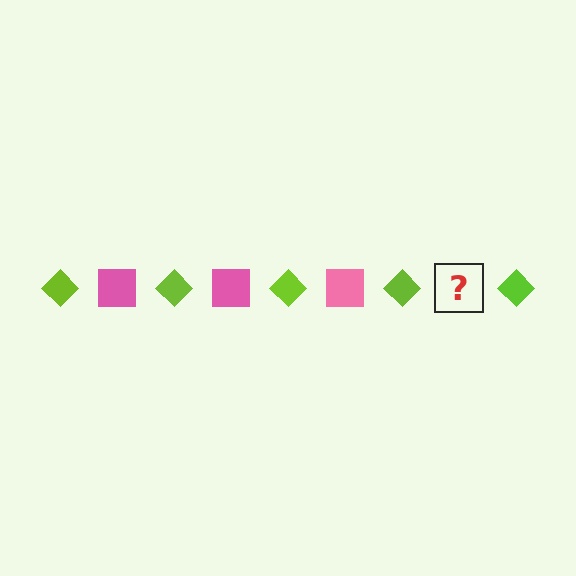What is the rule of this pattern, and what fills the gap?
The rule is that the pattern alternates between lime diamond and pink square. The gap should be filled with a pink square.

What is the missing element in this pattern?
The missing element is a pink square.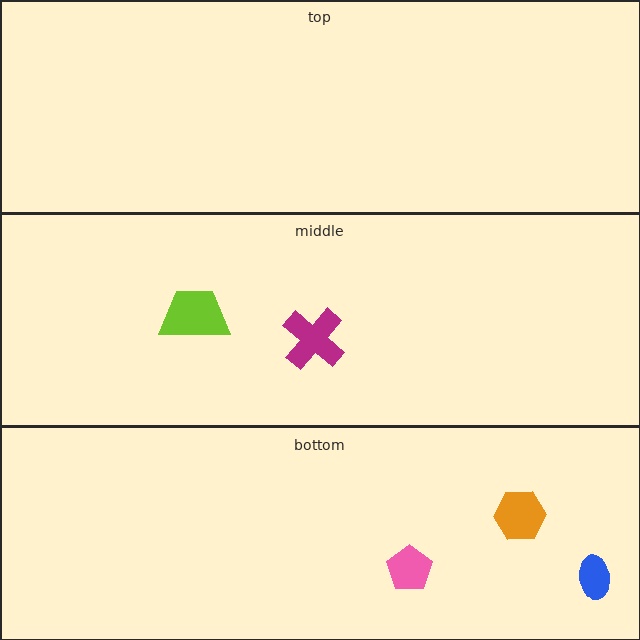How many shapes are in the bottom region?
3.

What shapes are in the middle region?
The lime trapezoid, the magenta cross.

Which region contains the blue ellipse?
The bottom region.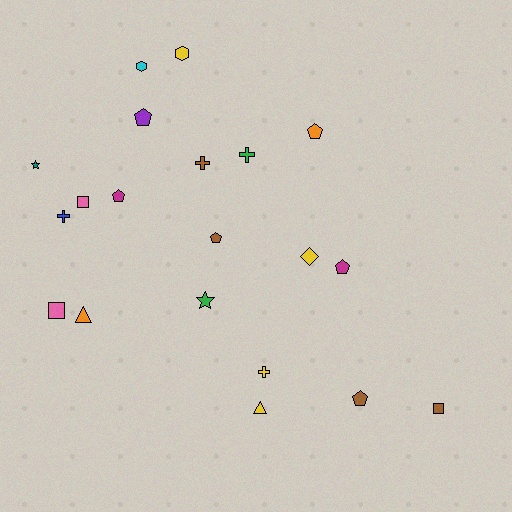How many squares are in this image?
There are 3 squares.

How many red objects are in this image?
There are no red objects.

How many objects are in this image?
There are 20 objects.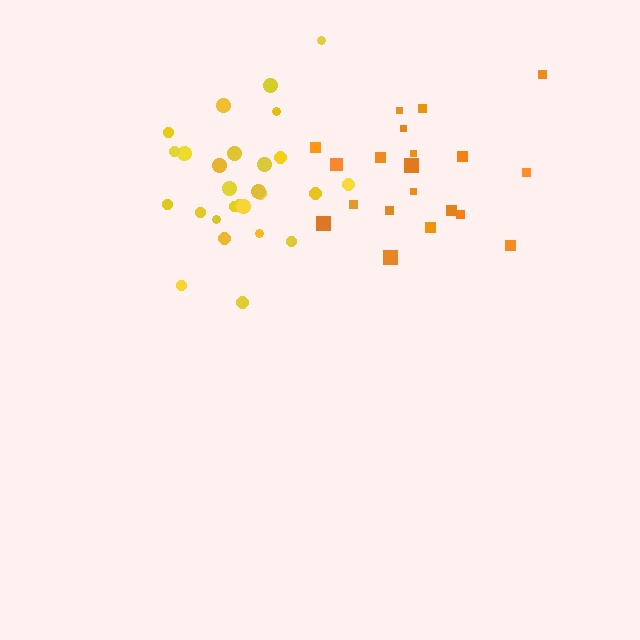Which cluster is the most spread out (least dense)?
Orange.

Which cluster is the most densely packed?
Yellow.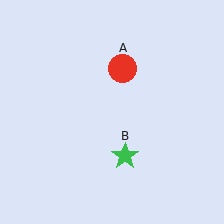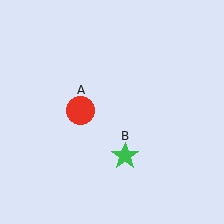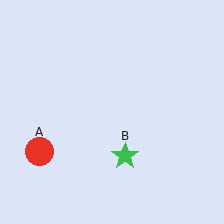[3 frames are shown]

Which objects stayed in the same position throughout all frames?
Green star (object B) remained stationary.